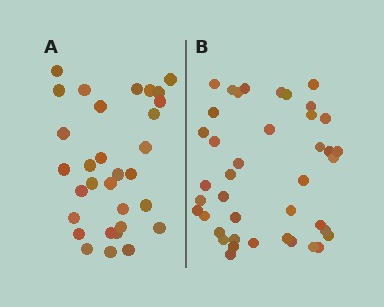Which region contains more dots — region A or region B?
Region B (the right region) has more dots.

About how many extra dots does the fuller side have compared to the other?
Region B has roughly 10 or so more dots than region A.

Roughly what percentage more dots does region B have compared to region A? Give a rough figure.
About 30% more.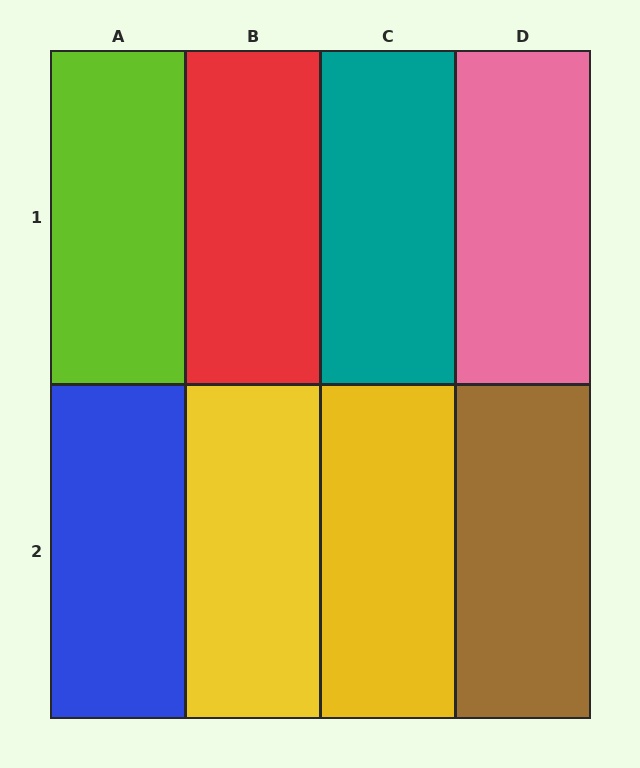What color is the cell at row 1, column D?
Pink.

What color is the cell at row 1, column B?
Red.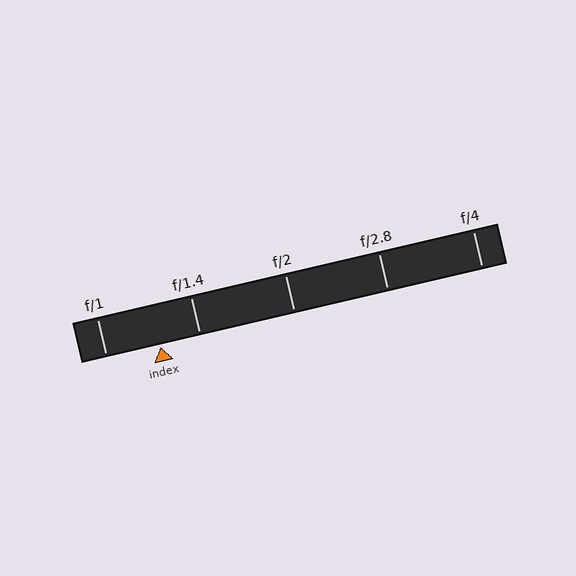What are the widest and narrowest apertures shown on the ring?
The widest aperture shown is f/1 and the narrowest is f/4.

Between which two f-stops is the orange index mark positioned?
The index mark is between f/1 and f/1.4.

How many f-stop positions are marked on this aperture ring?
There are 5 f-stop positions marked.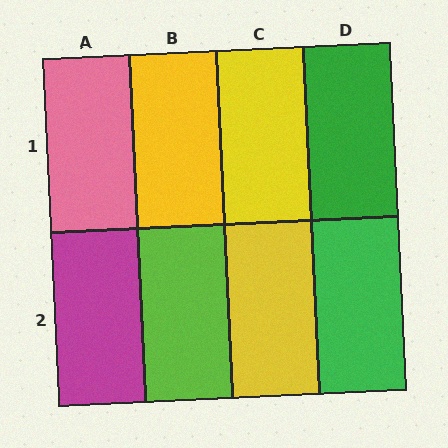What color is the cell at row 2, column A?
Magenta.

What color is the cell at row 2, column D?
Green.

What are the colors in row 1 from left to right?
Pink, yellow, yellow, green.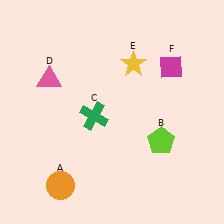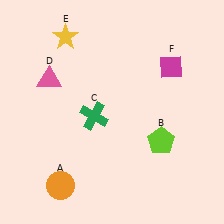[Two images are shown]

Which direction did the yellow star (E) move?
The yellow star (E) moved left.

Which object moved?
The yellow star (E) moved left.